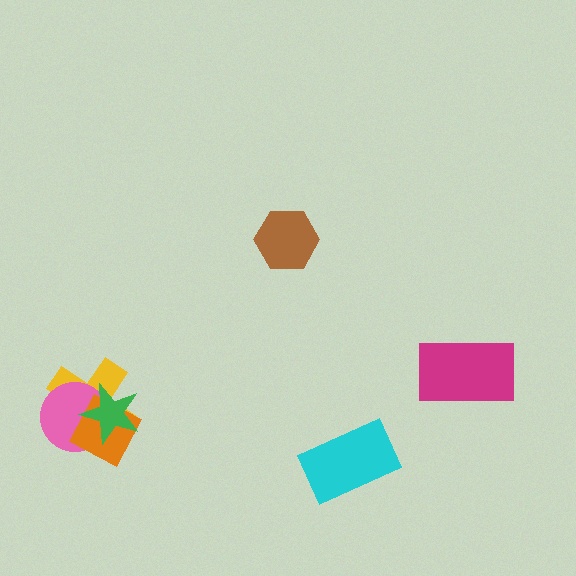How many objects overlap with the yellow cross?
3 objects overlap with the yellow cross.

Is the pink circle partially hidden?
Yes, it is partially covered by another shape.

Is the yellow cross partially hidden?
Yes, it is partially covered by another shape.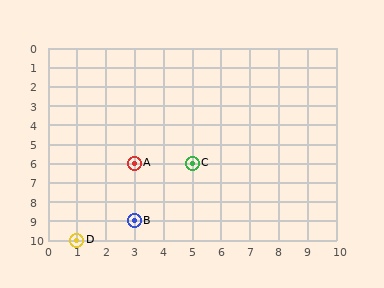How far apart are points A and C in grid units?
Points A and C are 2 columns apart.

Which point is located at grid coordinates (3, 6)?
Point A is at (3, 6).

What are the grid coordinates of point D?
Point D is at grid coordinates (1, 10).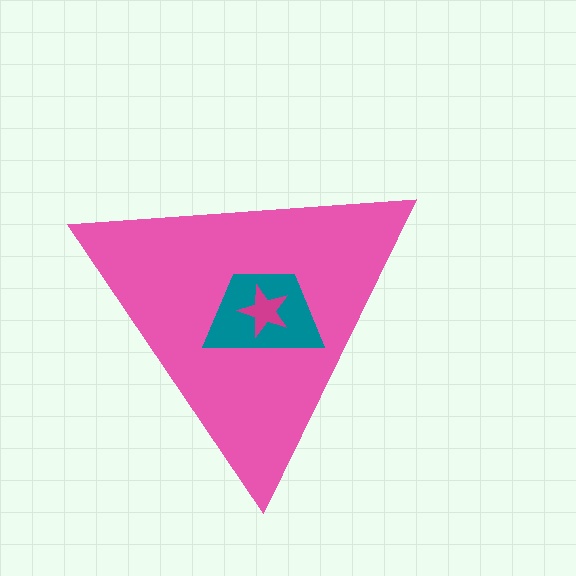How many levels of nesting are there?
3.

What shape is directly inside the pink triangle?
The teal trapezoid.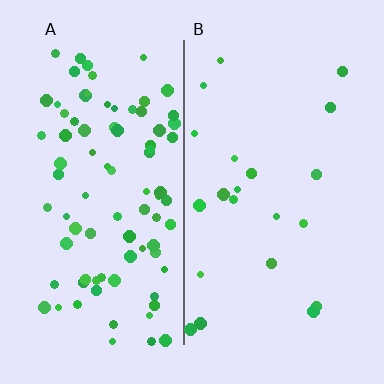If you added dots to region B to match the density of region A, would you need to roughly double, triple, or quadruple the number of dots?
Approximately quadruple.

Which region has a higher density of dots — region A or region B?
A (the left).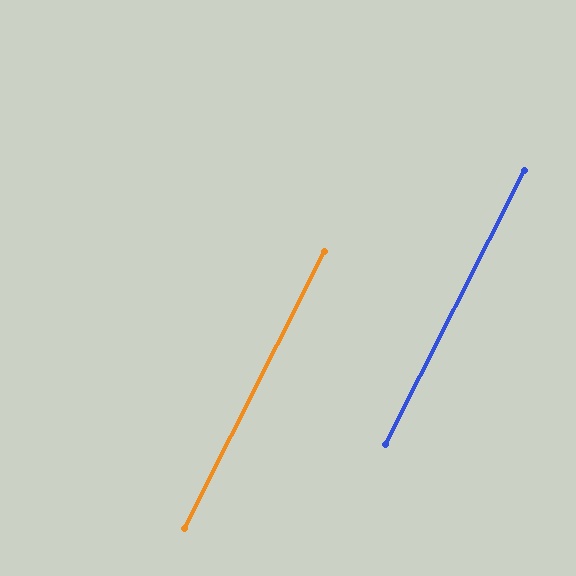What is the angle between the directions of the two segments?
Approximately 0 degrees.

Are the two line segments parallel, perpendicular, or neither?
Parallel — their directions differ by only 0.0°.